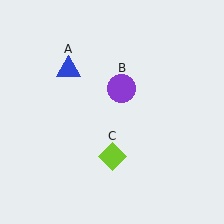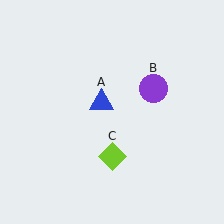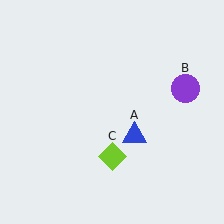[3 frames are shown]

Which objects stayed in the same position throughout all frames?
Lime diamond (object C) remained stationary.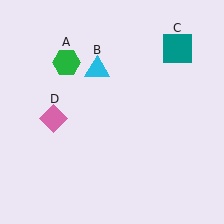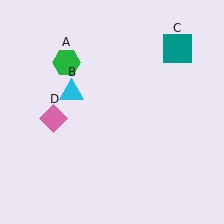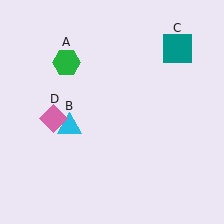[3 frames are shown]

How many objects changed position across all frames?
1 object changed position: cyan triangle (object B).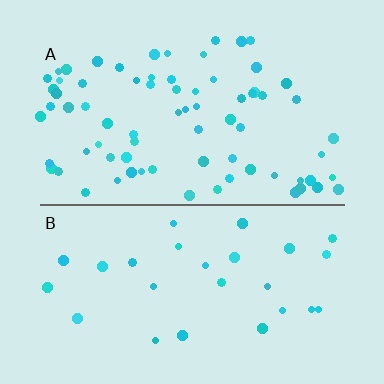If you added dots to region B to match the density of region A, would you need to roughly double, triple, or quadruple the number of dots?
Approximately triple.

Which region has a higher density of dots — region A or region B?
A (the top).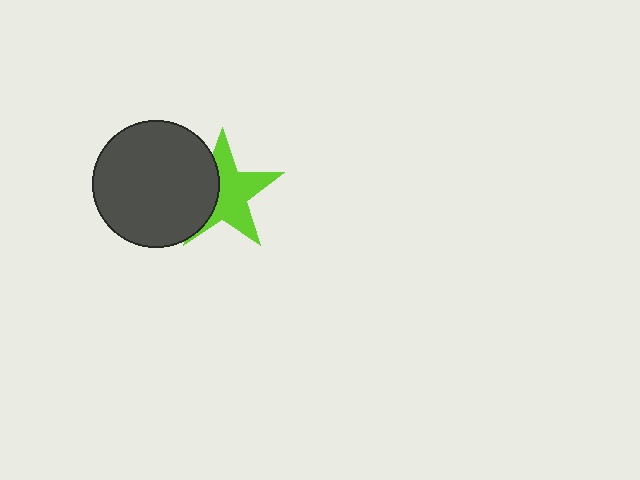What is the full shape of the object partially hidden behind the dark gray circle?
The partially hidden object is a lime star.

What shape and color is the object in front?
The object in front is a dark gray circle.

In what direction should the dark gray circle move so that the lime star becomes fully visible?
The dark gray circle should move left. That is the shortest direction to clear the overlap and leave the lime star fully visible.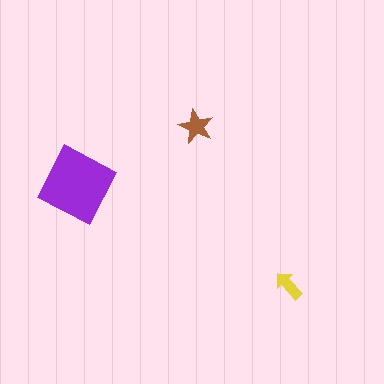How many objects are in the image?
There are 3 objects in the image.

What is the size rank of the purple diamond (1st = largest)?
1st.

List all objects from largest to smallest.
The purple diamond, the brown star, the yellow arrow.